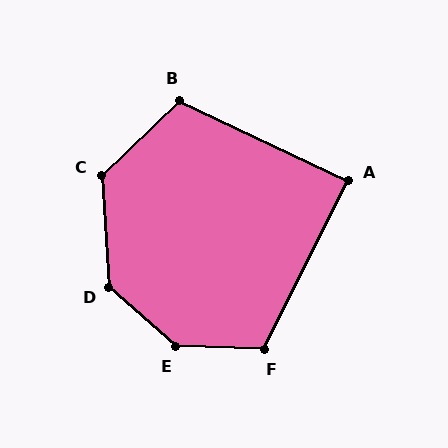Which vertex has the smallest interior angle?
A, at approximately 89 degrees.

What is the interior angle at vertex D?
Approximately 135 degrees (obtuse).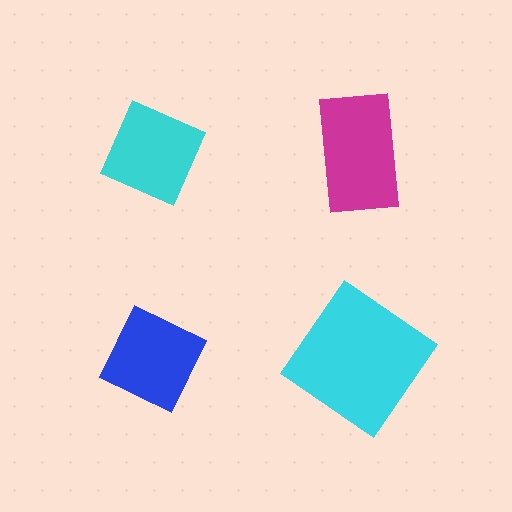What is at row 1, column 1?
A cyan diamond.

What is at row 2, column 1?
A blue diamond.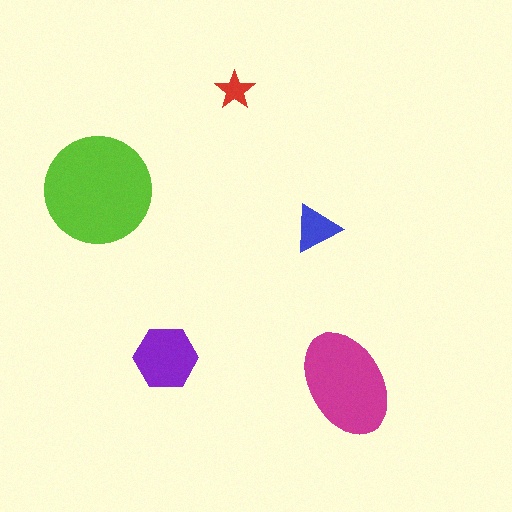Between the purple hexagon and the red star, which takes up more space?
The purple hexagon.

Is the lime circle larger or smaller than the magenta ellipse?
Larger.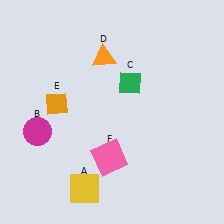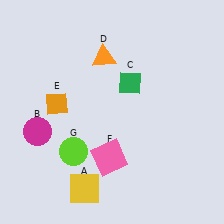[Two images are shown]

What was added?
A lime circle (G) was added in Image 2.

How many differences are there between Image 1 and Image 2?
There is 1 difference between the two images.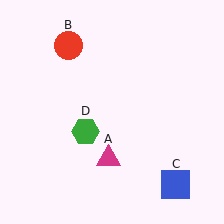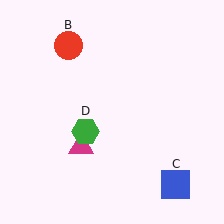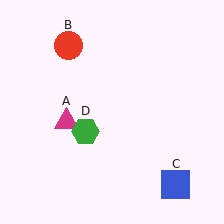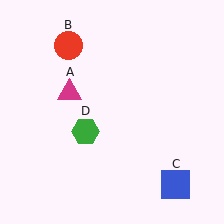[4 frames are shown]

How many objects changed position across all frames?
1 object changed position: magenta triangle (object A).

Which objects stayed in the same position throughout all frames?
Red circle (object B) and blue square (object C) and green hexagon (object D) remained stationary.